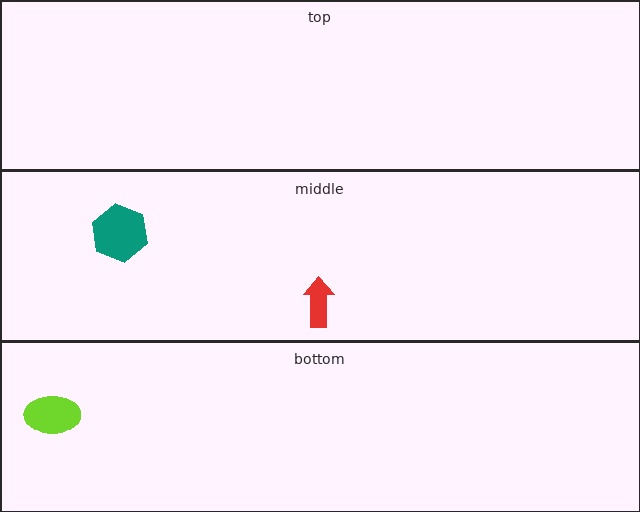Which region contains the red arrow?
The middle region.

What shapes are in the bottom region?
The lime ellipse.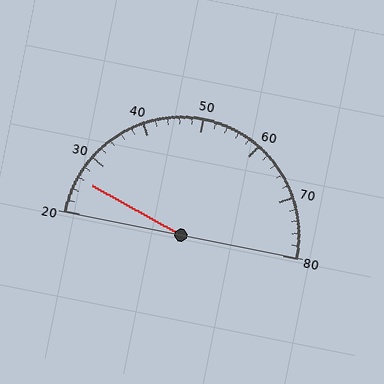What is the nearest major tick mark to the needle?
The nearest major tick mark is 30.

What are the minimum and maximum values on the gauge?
The gauge ranges from 20 to 80.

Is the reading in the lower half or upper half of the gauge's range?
The reading is in the lower half of the range (20 to 80).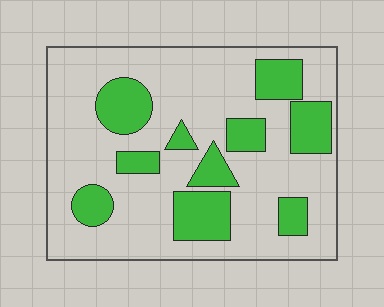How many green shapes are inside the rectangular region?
10.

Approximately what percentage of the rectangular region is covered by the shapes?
Approximately 25%.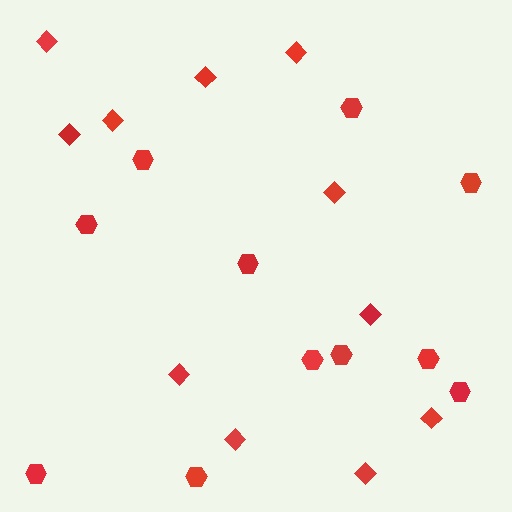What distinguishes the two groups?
There are 2 groups: one group of hexagons (11) and one group of diamonds (11).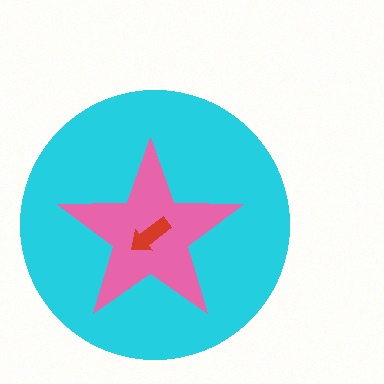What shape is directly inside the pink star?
The red arrow.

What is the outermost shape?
The cyan circle.